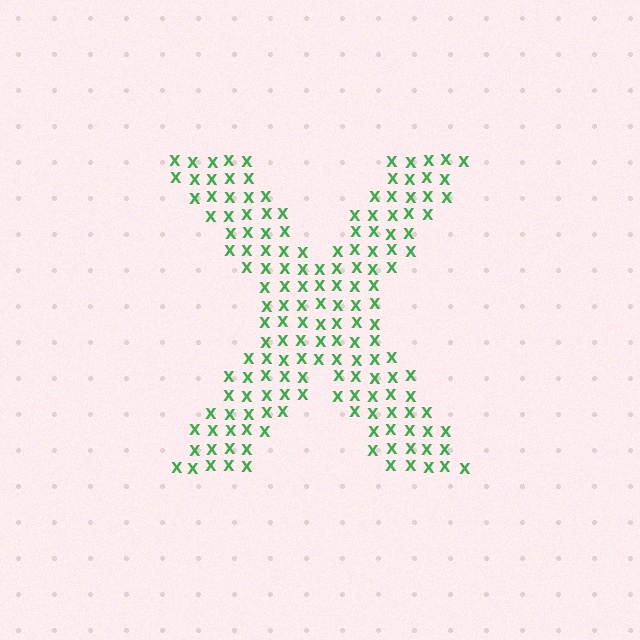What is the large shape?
The large shape is the letter X.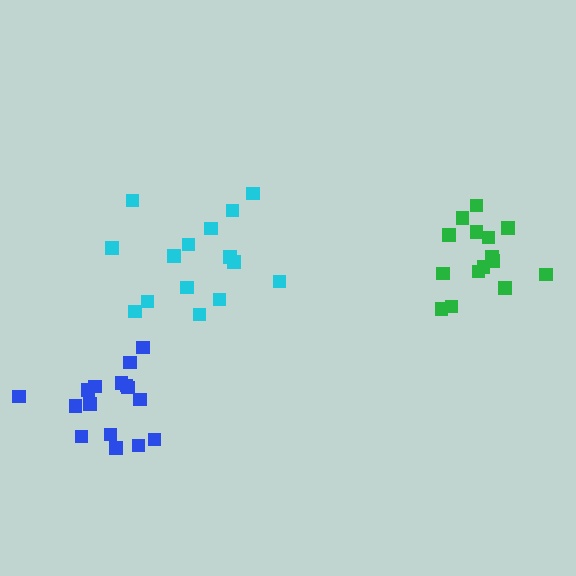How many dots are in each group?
Group 1: 16 dots, Group 2: 15 dots, Group 3: 15 dots (46 total).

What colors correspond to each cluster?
The clusters are colored: blue, cyan, green.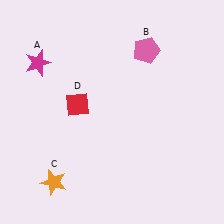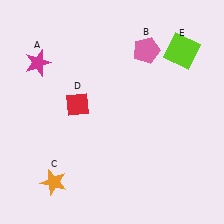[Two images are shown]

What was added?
A lime square (E) was added in Image 2.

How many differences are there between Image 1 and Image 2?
There is 1 difference between the two images.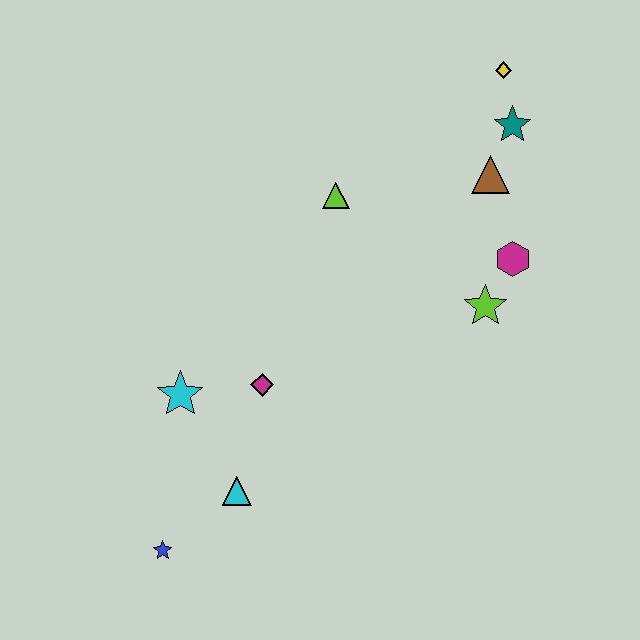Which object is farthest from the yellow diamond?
The blue star is farthest from the yellow diamond.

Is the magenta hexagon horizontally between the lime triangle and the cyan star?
No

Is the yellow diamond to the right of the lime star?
Yes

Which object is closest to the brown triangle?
The teal star is closest to the brown triangle.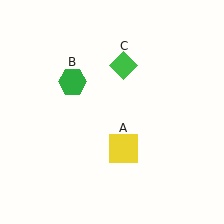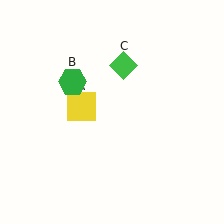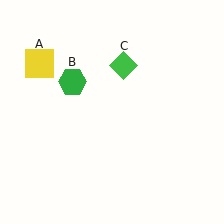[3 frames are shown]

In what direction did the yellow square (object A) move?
The yellow square (object A) moved up and to the left.